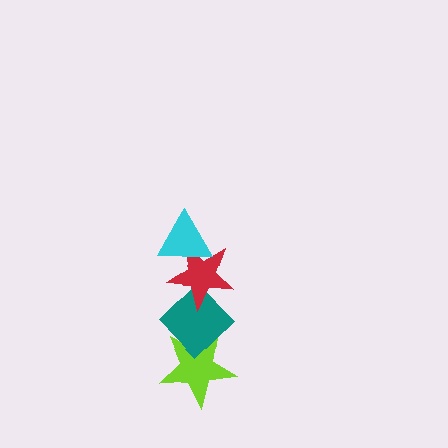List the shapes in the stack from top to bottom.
From top to bottom: the cyan triangle, the red star, the teal diamond, the lime star.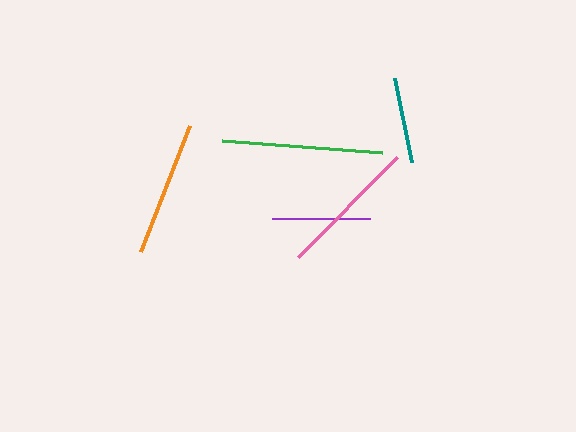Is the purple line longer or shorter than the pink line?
The pink line is longer than the purple line.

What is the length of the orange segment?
The orange segment is approximately 135 pixels long.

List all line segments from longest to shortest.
From longest to shortest: green, pink, orange, purple, teal.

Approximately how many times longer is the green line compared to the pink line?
The green line is approximately 1.1 times the length of the pink line.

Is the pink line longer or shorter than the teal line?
The pink line is longer than the teal line.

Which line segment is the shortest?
The teal line is the shortest at approximately 86 pixels.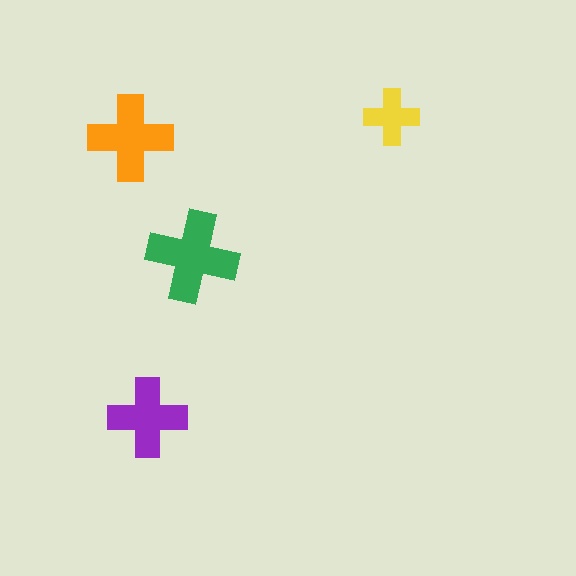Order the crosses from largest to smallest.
the green one, the orange one, the purple one, the yellow one.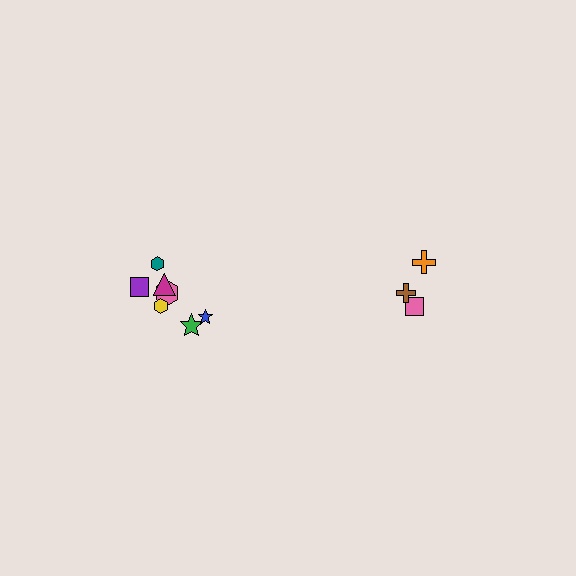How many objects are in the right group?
There are 3 objects.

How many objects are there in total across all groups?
There are 10 objects.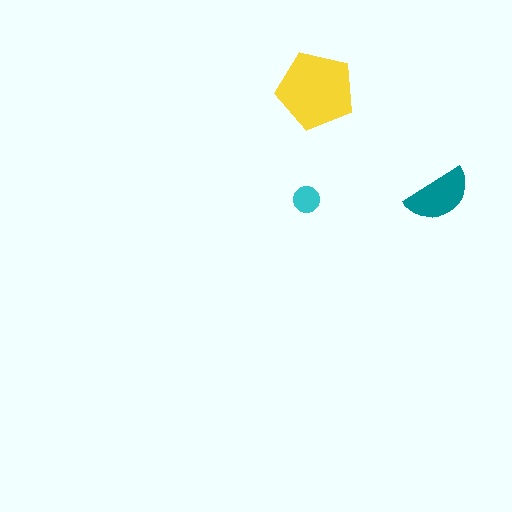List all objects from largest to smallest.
The yellow pentagon, the teal semicircle, the cyan circle.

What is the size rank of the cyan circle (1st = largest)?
3rd.